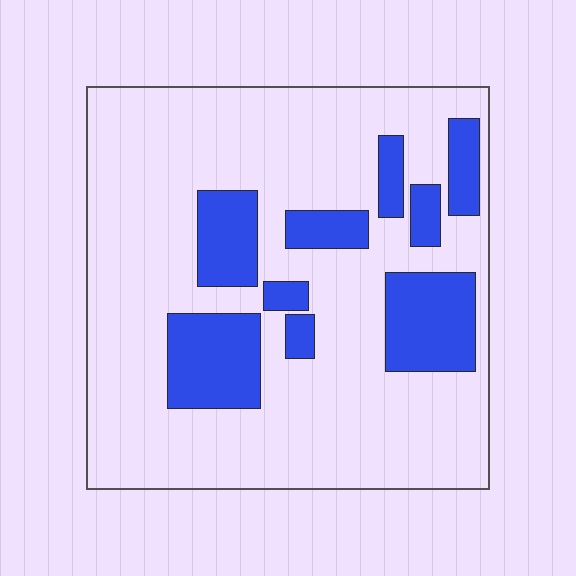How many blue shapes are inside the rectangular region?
9.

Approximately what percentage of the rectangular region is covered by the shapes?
Approximately 25%.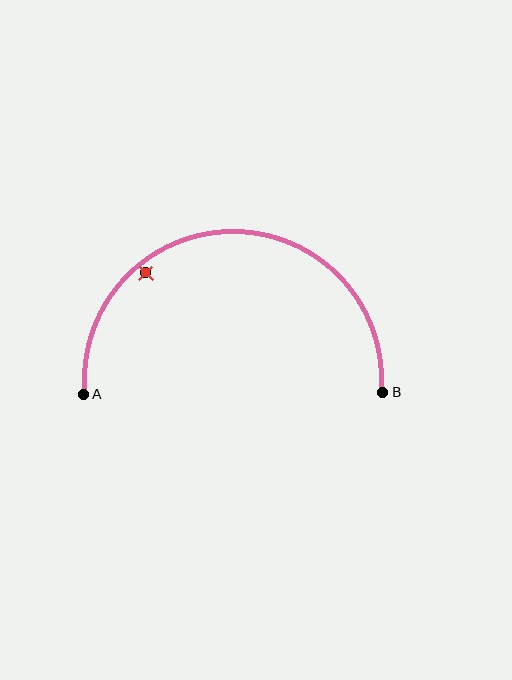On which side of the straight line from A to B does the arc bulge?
The arc bulges above the straight line connecting A and B.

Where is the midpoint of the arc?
The arc midpoint is the point on the curve farthest from the straight line joining A and B. It sits above that line.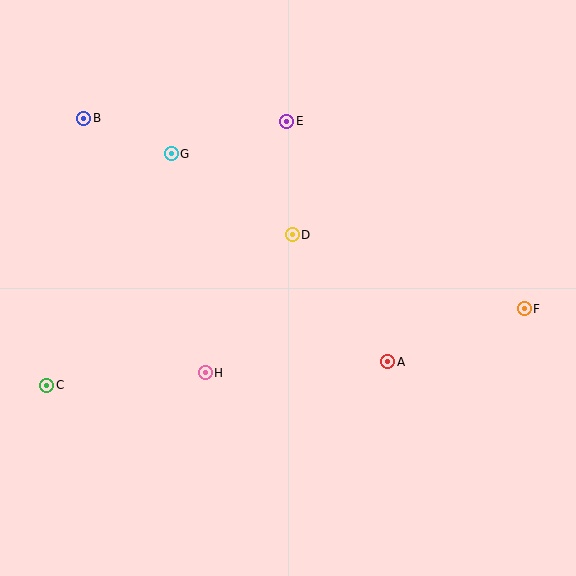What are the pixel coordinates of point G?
Point G is at (171, 154).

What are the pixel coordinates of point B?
Point B is at (84, 118).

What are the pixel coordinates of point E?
Point E is at (287, 121).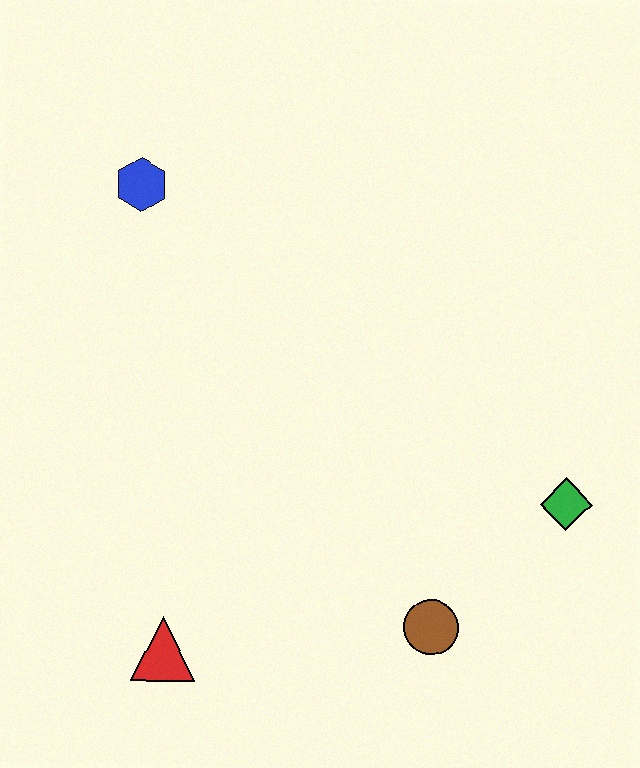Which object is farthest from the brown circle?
The blue hexagon is farthest from the brown circle.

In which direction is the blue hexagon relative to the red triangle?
The blue hexagon is above the red triangle.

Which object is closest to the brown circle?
The green diamond is closest to the brown circle.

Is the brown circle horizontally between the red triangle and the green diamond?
Yes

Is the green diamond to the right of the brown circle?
Yes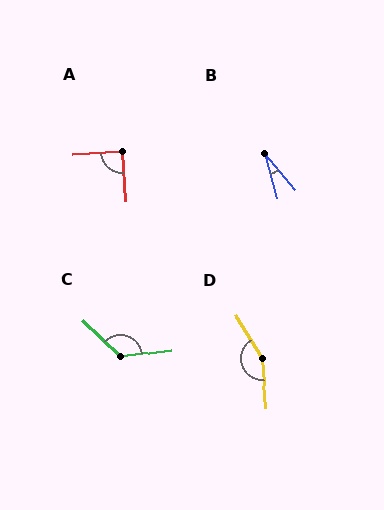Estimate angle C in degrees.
Approximately 129 degrees.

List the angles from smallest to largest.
B (25°), A (91°), C (129°), D (153°).